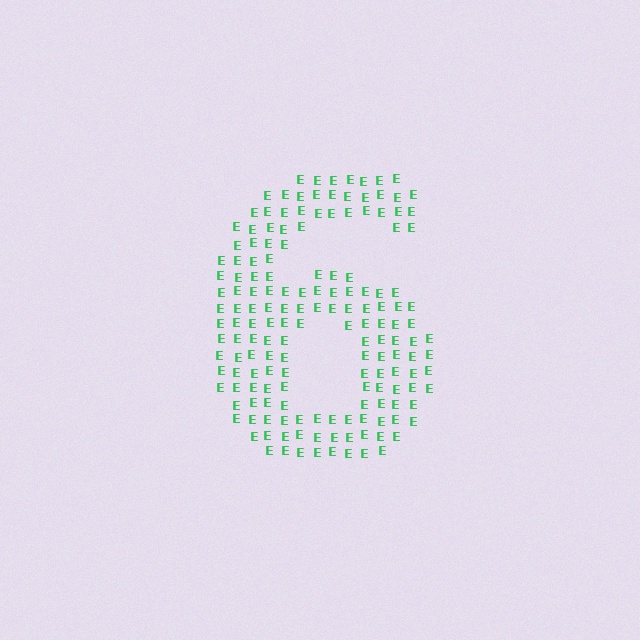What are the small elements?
The small elements are letter E's.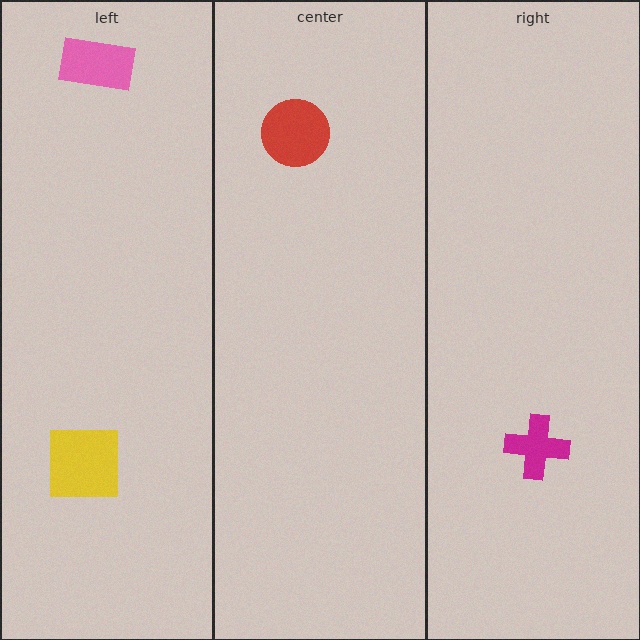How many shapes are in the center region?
1.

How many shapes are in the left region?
2.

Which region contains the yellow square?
The left region.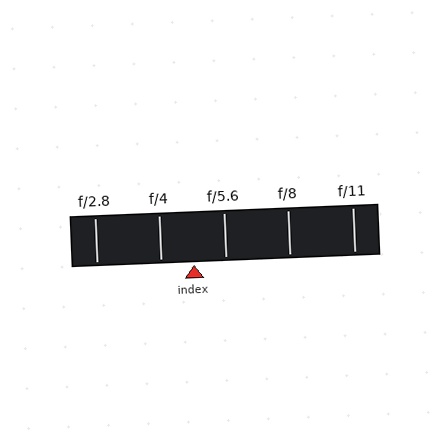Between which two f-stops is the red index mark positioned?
The index mark is between f/4 and f/5.6.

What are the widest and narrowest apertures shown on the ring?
The widest aperture shown is f/2.8 and the narrowest is f/11.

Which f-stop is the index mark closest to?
The index mark is closest to f/5.6.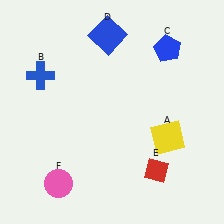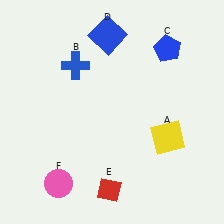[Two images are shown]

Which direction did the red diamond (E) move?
The red diamond (E) moved left.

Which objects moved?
The objects that moved are: the blue cross (B), the red diamond (E).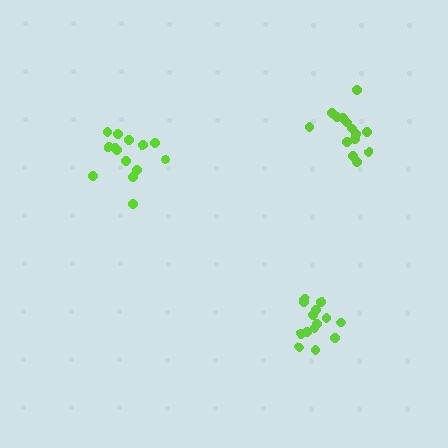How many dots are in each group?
Group 1: 14 dots, Group 2: 14 dots, Group 3: 14 dots (42 total).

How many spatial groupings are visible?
There are 3 spatial groupings.